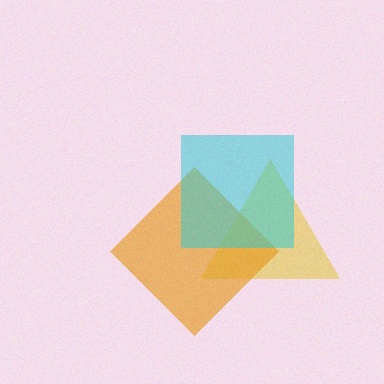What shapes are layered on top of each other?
The layered shapes are: a yellow triangle, an orange diamond, a cyan square.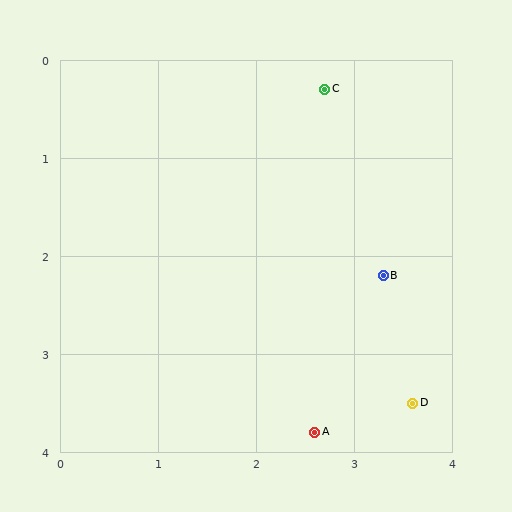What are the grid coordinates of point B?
Point B is at approximately (3.3, 2.2).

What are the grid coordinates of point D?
Point D is at approximately (3.6, 3.5).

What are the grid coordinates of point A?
Point A is at approximately (2.6, 3.8).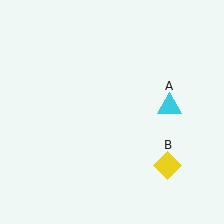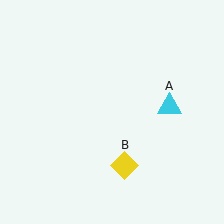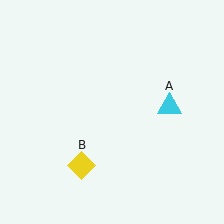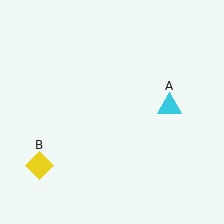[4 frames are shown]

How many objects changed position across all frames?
1 object changed position: yellow diamond (object B).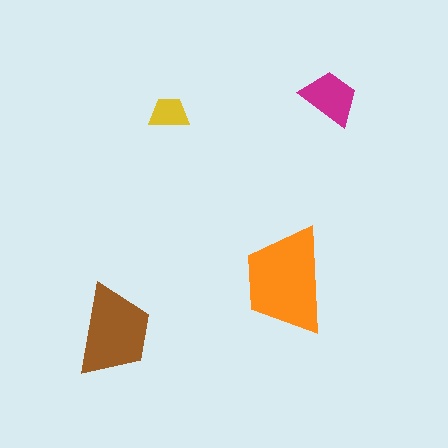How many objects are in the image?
There are 4 objects in the image.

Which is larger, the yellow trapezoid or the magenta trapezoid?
The magenta one.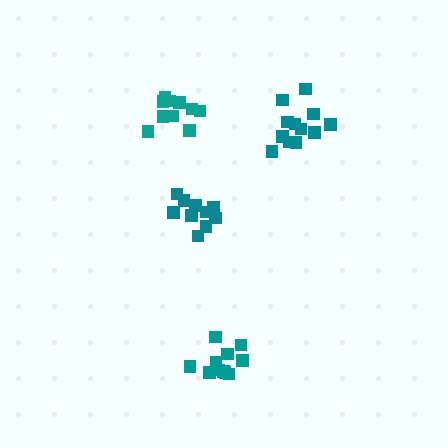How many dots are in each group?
Group 1: 10 dots, Group 2: 12 dots, Group 3: 11 dots, Group 4: 10 dots (43 total).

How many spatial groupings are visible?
There are 4 spatial groupings.